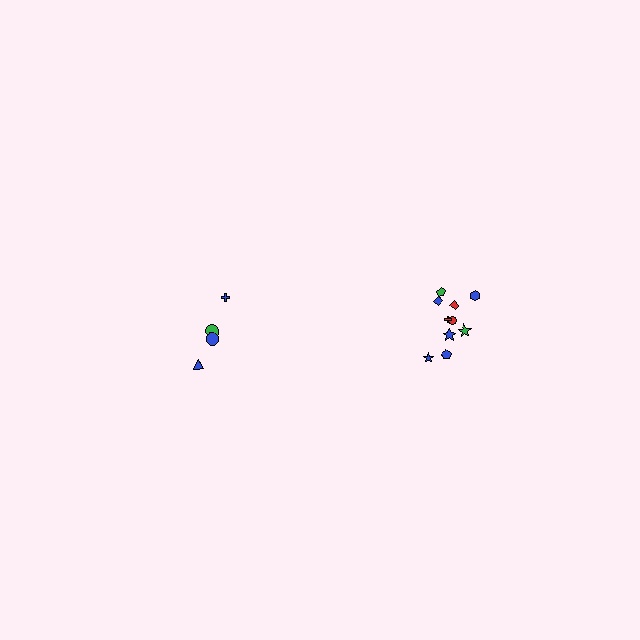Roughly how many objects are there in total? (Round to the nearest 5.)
Roughly 15 objects in total.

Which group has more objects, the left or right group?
The right group.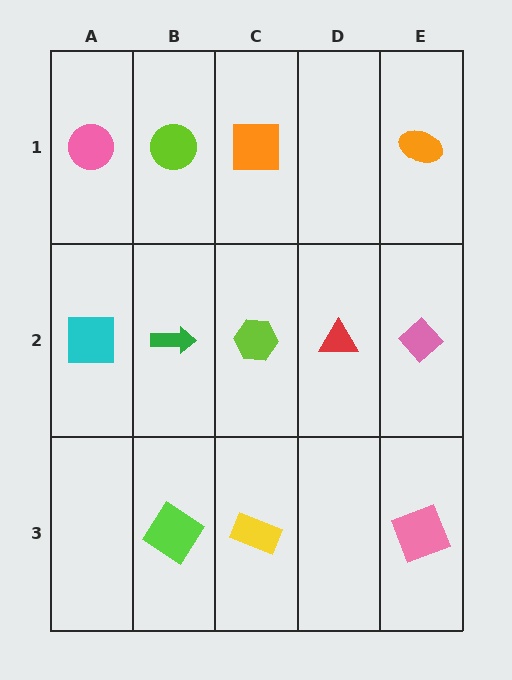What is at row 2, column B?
A green arrow.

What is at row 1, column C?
An orange square.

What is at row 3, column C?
A yellow rectangle.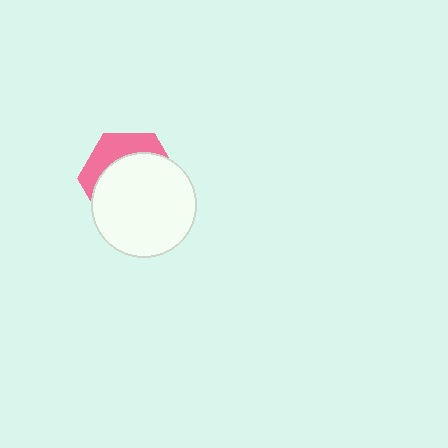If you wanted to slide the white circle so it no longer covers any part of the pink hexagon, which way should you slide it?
Slide it down — that is the most direct way to separate the two shapes.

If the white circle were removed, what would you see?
You would see the complete pink hexagon.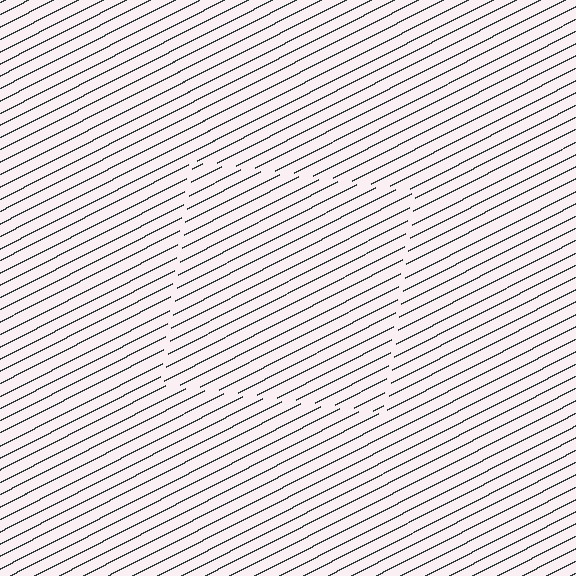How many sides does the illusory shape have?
4 sides — the line-ends trace a square.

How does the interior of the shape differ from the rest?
The interior of the shape contains the same grating, shifted by half a period — the contour is defined by the phase discontinuity where line-ends from the inner and outer gratings abut.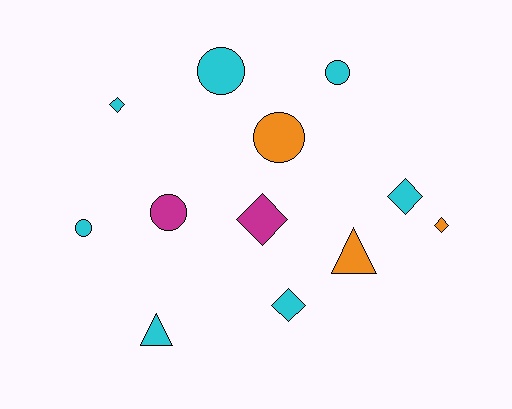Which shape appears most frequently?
Diamond, with 5 objects.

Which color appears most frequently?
Cyan, with 7 objects.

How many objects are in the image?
There are 12 objects.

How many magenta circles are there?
There is 1 magenta circle.